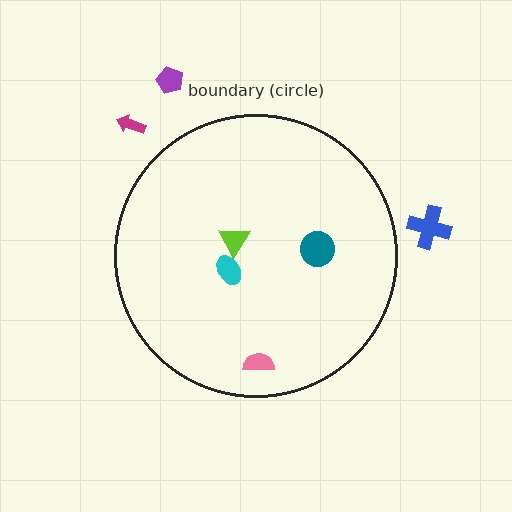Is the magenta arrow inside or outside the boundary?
Outside.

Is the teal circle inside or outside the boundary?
Inside.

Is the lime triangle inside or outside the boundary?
Inside.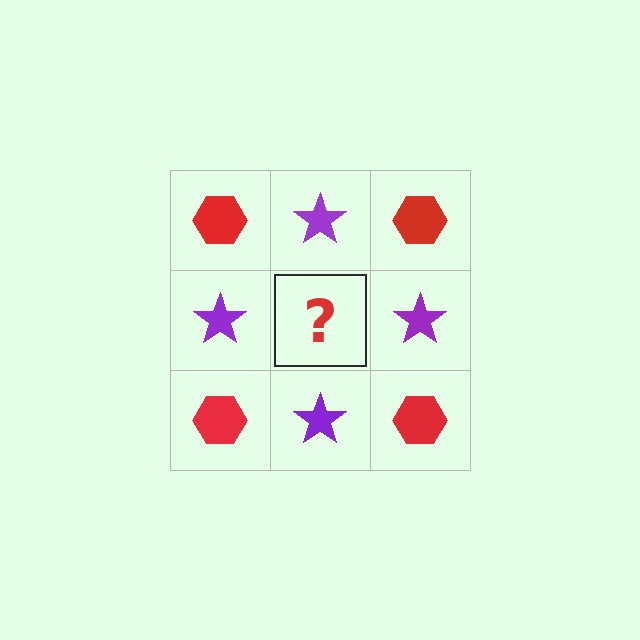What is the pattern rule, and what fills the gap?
The rule is that it alternates red hexagon and purple star in a checkerboard pattern. The gap should be filled with a red hexagon.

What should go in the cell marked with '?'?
The missing cell should contain a red hexagon.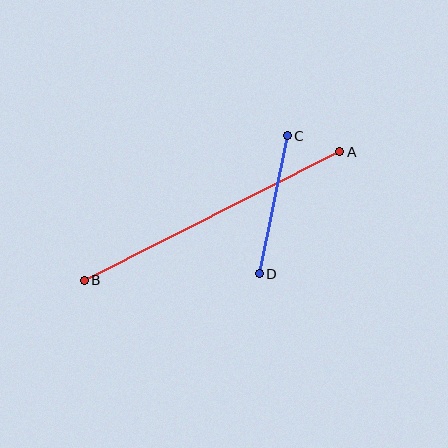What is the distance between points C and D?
The distance is approximately 141 pixels.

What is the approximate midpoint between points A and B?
The midpoint is at approximately (212, 216) pixels.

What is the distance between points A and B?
The distance is approximately 286 pixels.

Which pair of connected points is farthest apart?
Points A and B are farthest apart.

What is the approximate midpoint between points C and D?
The midpoint is at approximately (273, 205) pixels.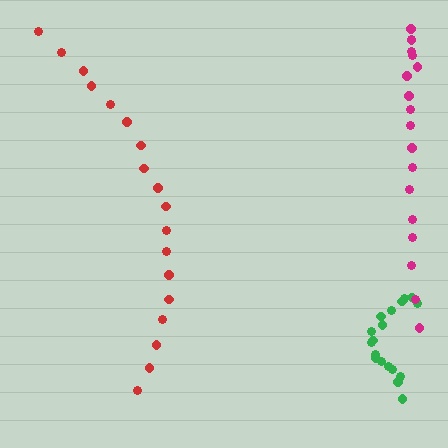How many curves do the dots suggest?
There are 3 distinct paths.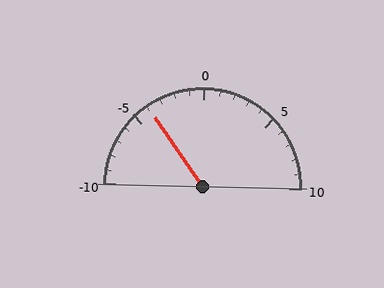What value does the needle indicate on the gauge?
The needle indicates approximately -4.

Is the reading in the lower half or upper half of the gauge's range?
The reading is in the lower half of the range (-10 to 10).